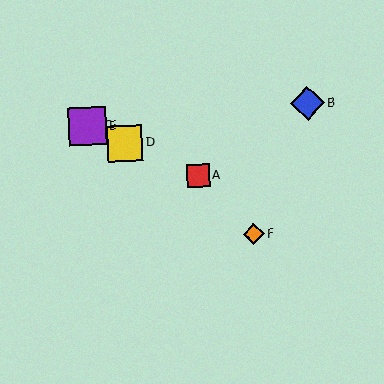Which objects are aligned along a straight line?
Objects A, C, D, E are aligned along a straight line.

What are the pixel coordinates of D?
Object D is at (125, 143).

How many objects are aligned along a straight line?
4 objects (A, C, D, E) are aligned along a straight line.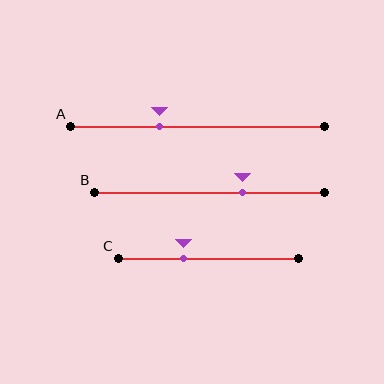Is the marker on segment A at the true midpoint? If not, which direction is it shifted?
No, the marker on segment A is shifted to the left by about 15% of the segment length.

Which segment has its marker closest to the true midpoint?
Segment C has its marker closest to the true midpoint.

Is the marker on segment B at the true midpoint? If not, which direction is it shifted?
No, the marker on segment B is shifted to the right by about 14% of the segment length.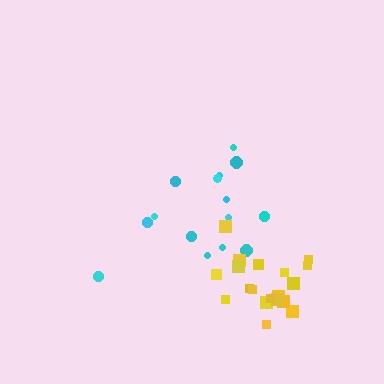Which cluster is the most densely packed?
Yellow.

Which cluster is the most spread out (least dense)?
Cyan.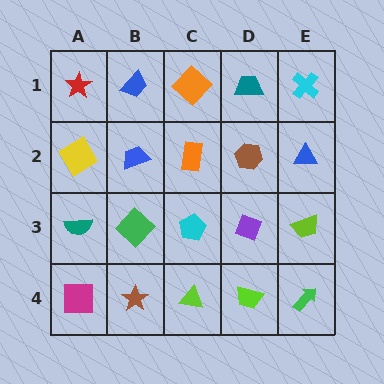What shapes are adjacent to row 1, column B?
A blue trapezoid (row 2, column B), a red star (row 1, column A), an orange diamond (row 1, column C).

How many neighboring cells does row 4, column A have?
2.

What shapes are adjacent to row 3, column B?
A blue trapezoid (row 2, column B), a brown star (row 4, column B), a teal semicircle (row 3, column A), a cyan pentagon (row 3, column C).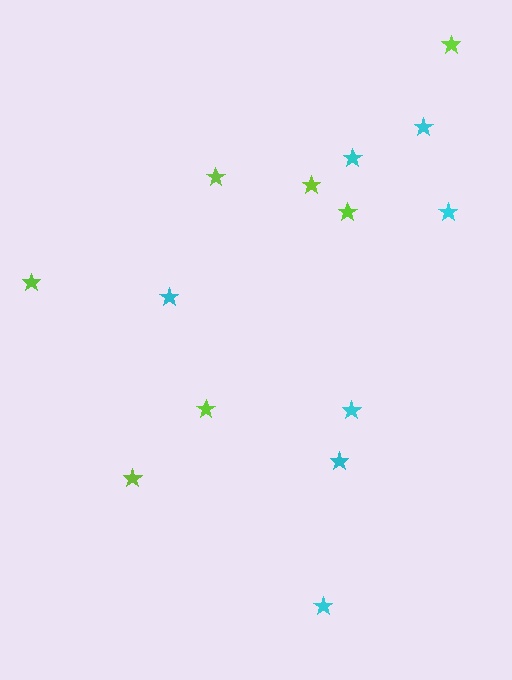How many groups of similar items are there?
There are 2 groups: one group of cyan stars (7) and one group of lime stars (7).